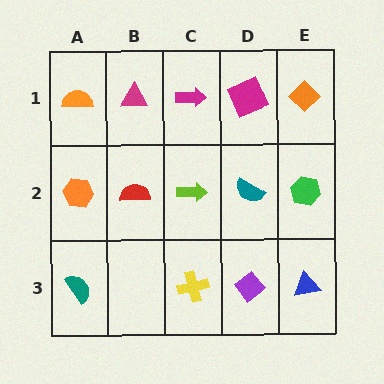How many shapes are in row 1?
5 shapes.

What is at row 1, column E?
An orange diamond.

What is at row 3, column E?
A blue triangle.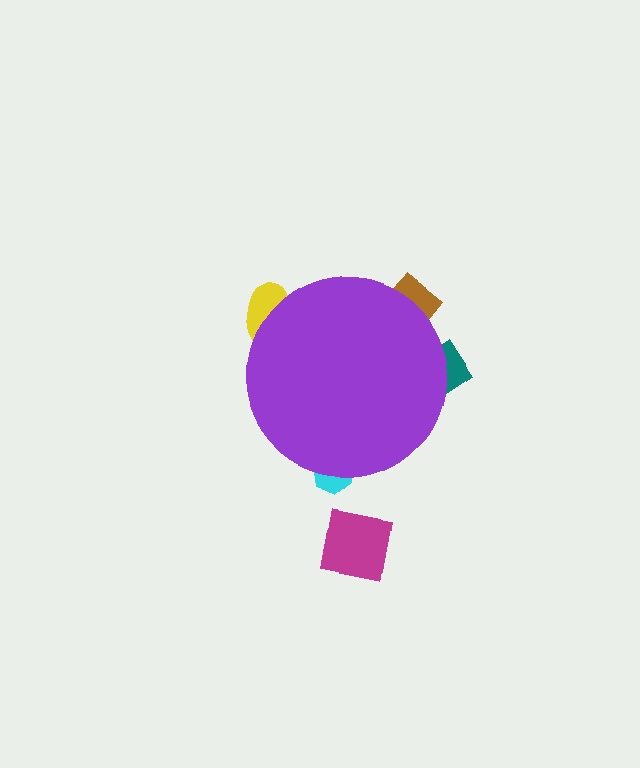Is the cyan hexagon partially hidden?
Yes, the cyan hexagon is partially hidden behind the purple circle.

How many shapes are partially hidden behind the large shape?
4 shapes are partially hidden.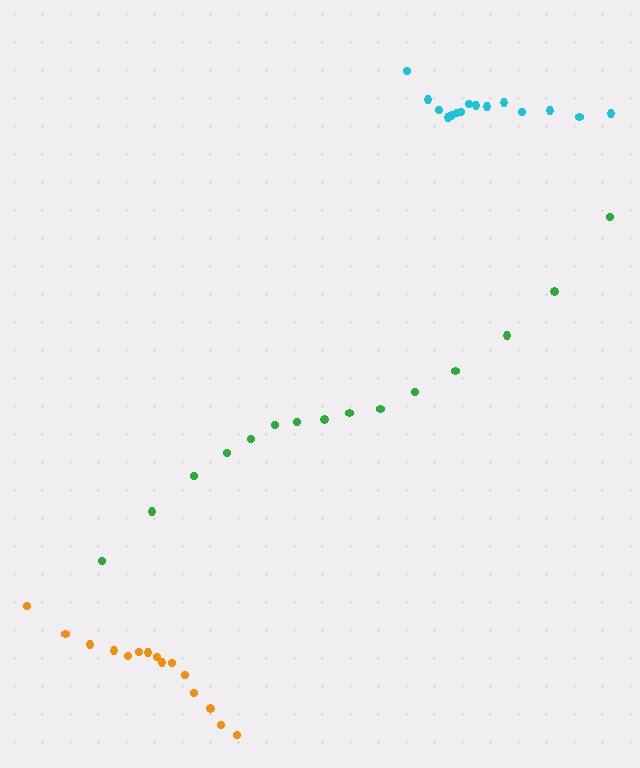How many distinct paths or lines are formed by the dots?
There are 3 distinct paths.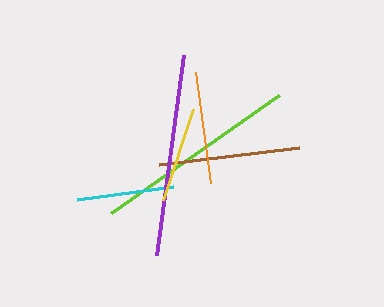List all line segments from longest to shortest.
From longest to shortest: lime, purple, brown, orange, cyan, yellow.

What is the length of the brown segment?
The brown segment is approximately 141 pixels long.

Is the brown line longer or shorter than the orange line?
The brown line is longer than the orange line.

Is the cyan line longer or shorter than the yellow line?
The cyan line is longer than the yellow line.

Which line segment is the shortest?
The yellow line is the shortest at approximately 97 pixels.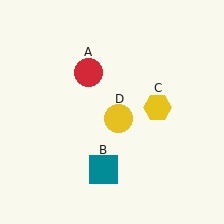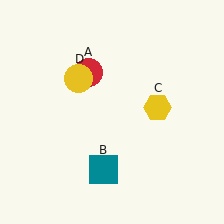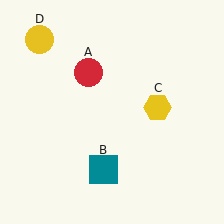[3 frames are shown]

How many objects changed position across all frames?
1 object changed position: yellow circle (object D).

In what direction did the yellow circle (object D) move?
The yellow circle (object D) moved up and to the left.